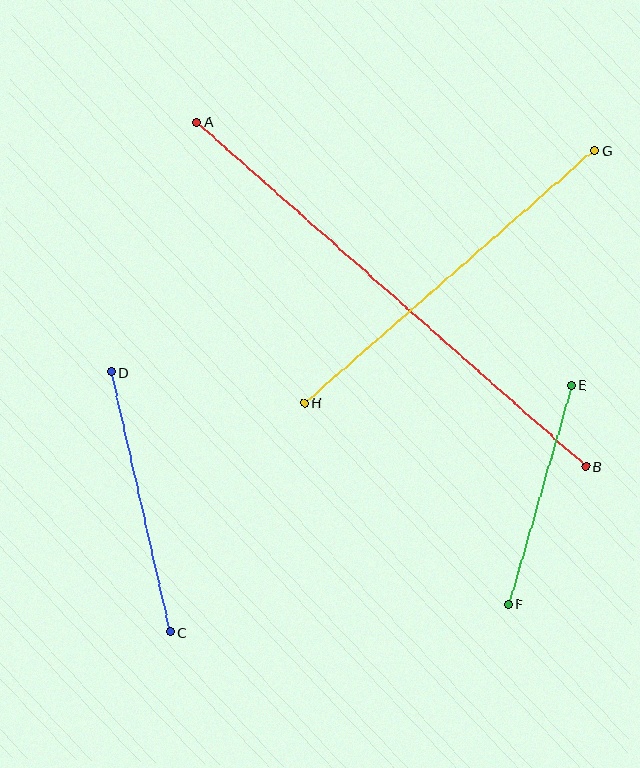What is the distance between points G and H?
The distance is approximately 384 pixels.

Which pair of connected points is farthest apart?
Points A and B are farthest apart.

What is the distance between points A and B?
The distance is approximately 519 pixels.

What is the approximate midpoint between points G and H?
The midpoint is at approximately (449, 277) pixels.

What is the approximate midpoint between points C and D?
The midpoint is at approximately (141, 502) pixels.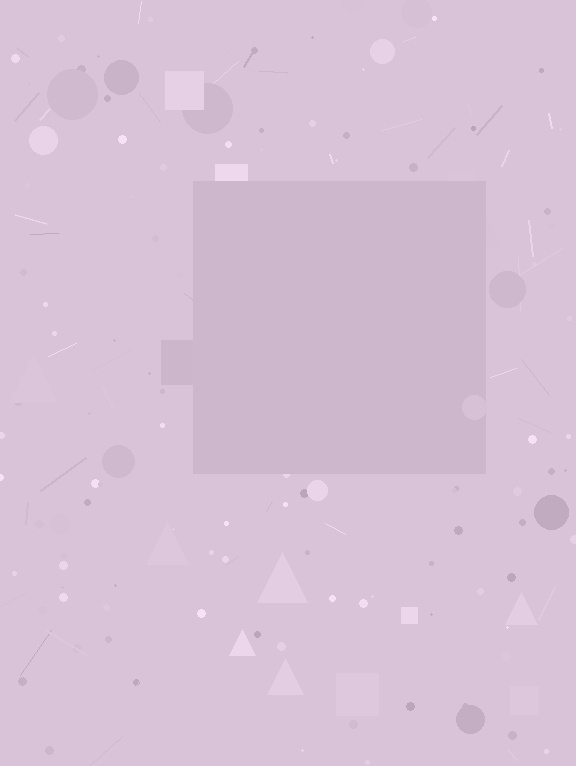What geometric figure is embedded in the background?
A square is embedded in the background.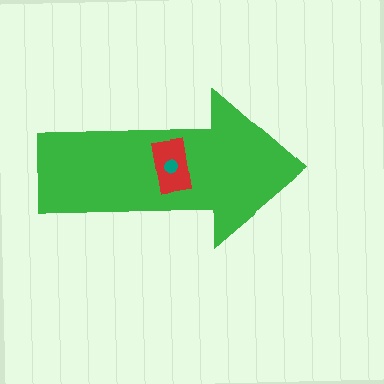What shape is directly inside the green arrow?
The red rectangle.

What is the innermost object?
The teal circle.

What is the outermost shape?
The green arrow.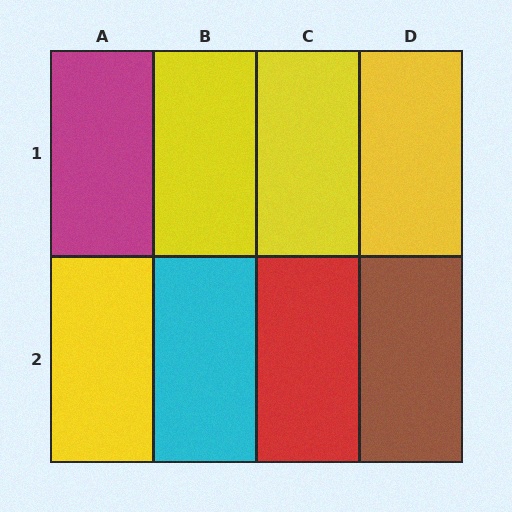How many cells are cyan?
1 cell is cyan.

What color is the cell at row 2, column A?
Yellow.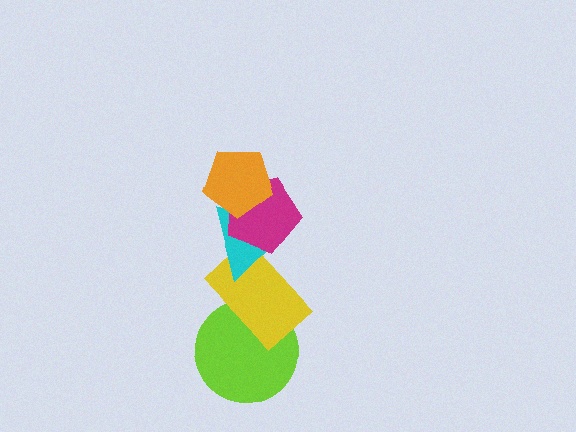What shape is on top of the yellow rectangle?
The cyan triangle is on top of the yellow rectangle.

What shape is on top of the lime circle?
The yellow rectangle is on top of the lime circle.